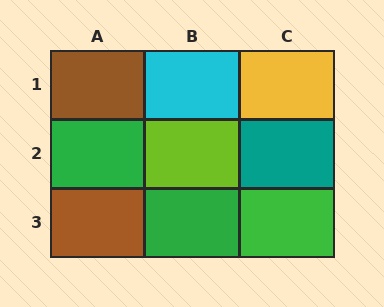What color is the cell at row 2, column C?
Teal.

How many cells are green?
3 cells are green.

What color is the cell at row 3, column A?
Brown.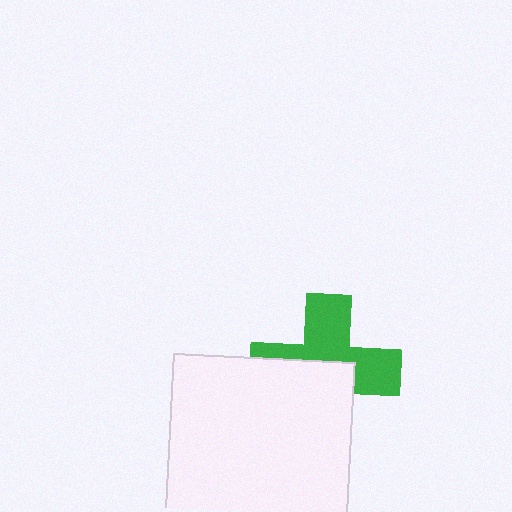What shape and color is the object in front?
The object in front is a white square.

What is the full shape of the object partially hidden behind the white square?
The partially hidden object is a green cross.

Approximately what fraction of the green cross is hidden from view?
Roughly 48% of the green cross is hidden behind the white square.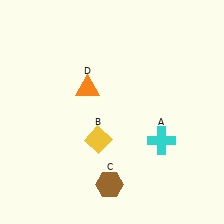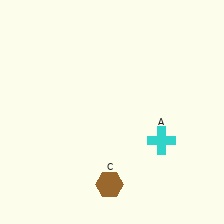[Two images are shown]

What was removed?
The yellow diamond (B), the orange triangle (D) were removed in Image 2.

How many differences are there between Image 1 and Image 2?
There are 2 differences between the two images.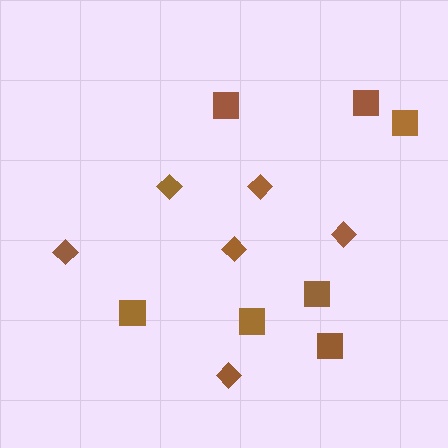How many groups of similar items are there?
There are 2 groups: one group of squares (7) and one group of diamonds (6).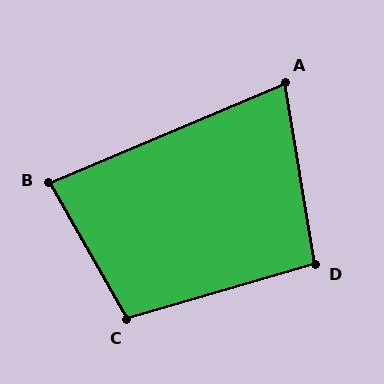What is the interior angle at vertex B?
Approximately 83 degrees (acute).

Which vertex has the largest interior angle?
C, at approximately 103 degrees.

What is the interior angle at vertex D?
Approximately 97 degrees (obtuse).